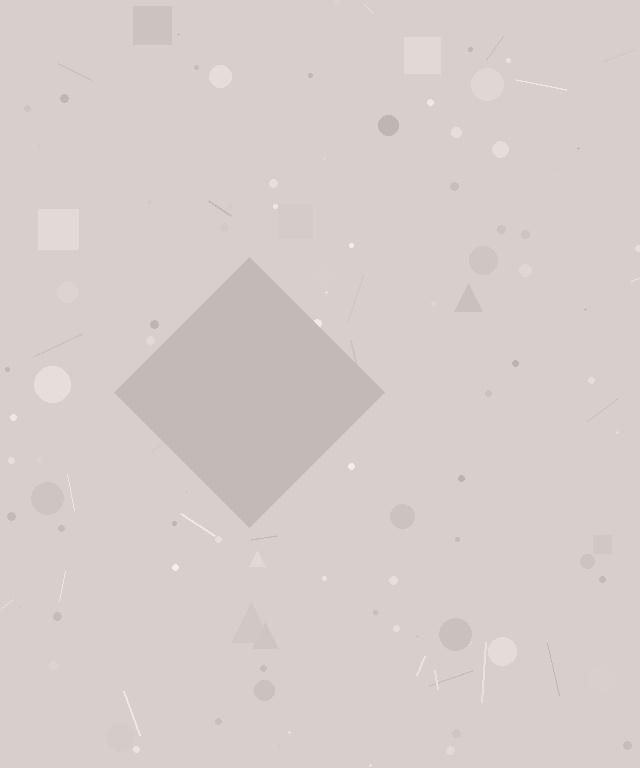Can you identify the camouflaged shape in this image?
The camouflaged shape is a diamond.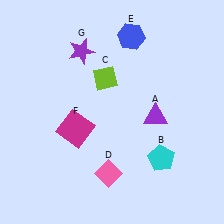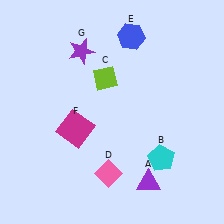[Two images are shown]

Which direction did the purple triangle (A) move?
The purple triangle (A) moved down.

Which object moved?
The purple triangle (A) moved down.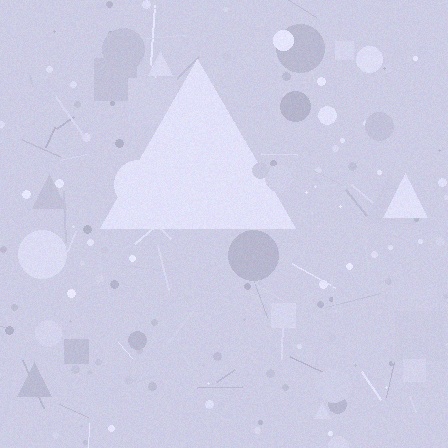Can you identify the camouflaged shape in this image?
The camouflaged shape is a triangle.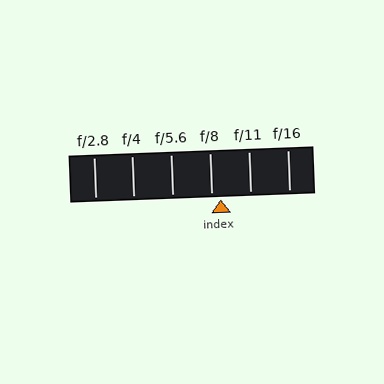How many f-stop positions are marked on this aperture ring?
There are 6 f-stop positions marked.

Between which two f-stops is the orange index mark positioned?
The index mark is between f/8 and f/11.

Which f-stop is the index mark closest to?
The index mark is closest to f/8.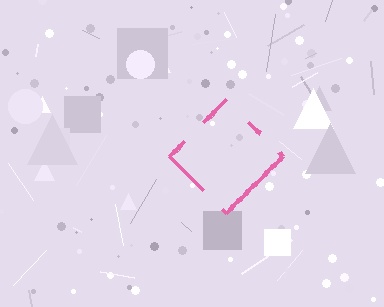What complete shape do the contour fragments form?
The contour fragments form a diamond.